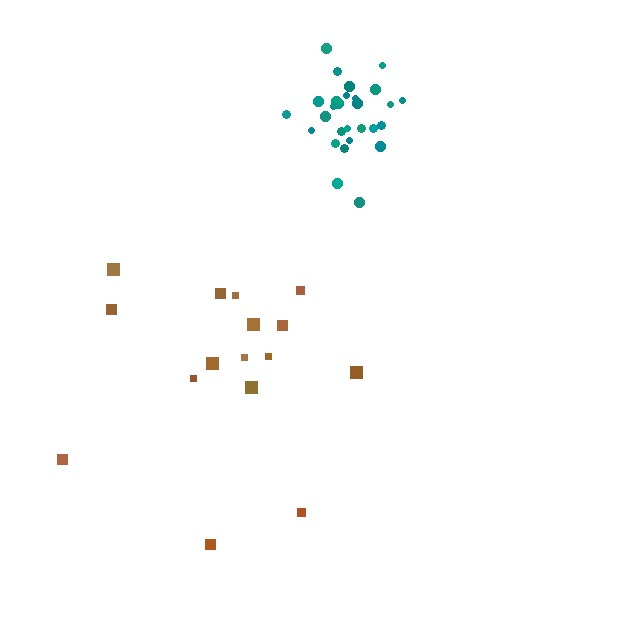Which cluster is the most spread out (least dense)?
Brown.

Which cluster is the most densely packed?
Teal.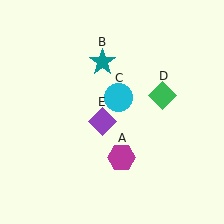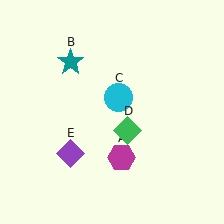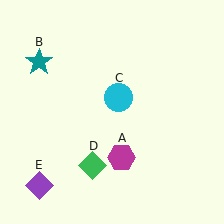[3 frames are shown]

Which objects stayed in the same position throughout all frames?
Magenta hexagon (object A) and cyan circle (object C) remained stationary.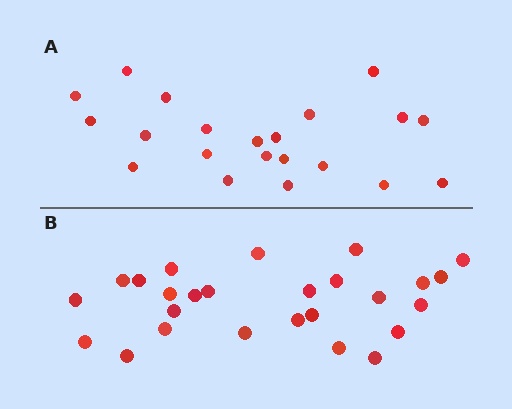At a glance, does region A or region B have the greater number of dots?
Region B (the bottom region) has more dots.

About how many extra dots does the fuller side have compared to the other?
Region B has about 5 more dots than region A.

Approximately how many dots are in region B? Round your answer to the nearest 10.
About 30 dots. (The exact count is 26, which rounds to 30.)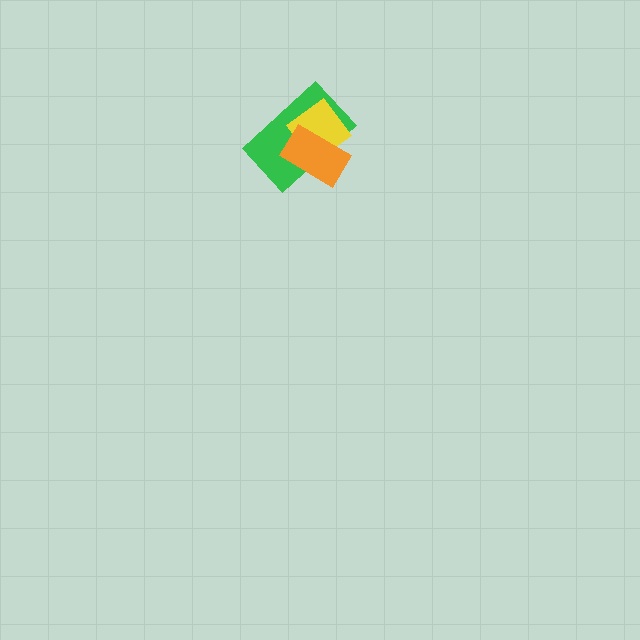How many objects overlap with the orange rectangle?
2 objects overlap with the orange rectangle.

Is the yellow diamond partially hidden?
Yes, it is partially covered by another shape.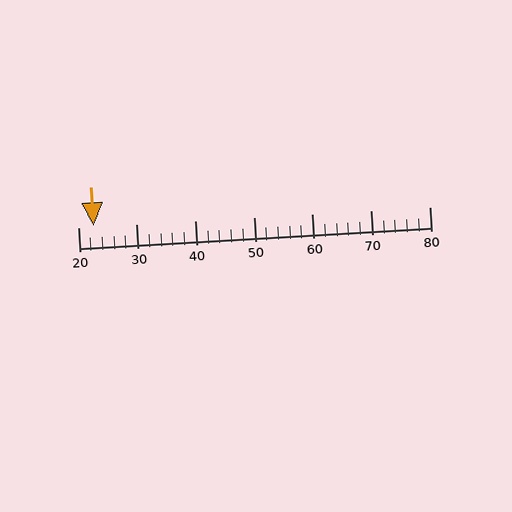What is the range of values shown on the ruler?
The ruler shows values from 20 to 80.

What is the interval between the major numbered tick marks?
The major tick marks are spaced 10 units apart.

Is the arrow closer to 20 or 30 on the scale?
The arrow is closer to 20.